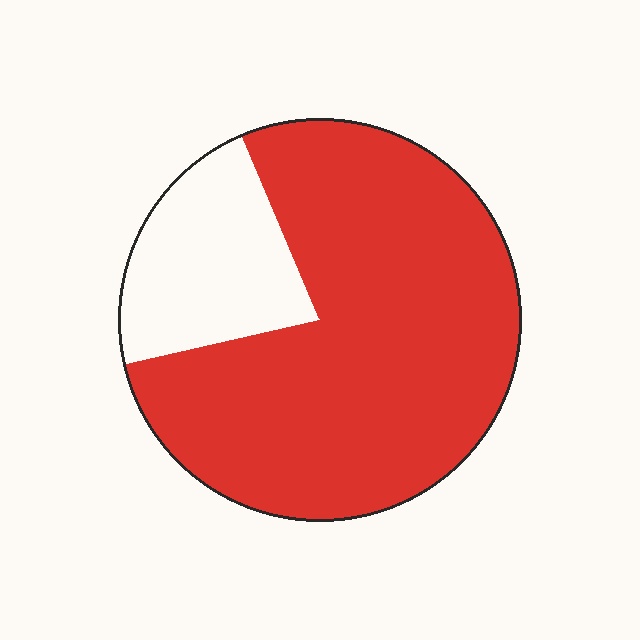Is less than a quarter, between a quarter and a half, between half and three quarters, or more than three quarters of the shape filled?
More than three quarters.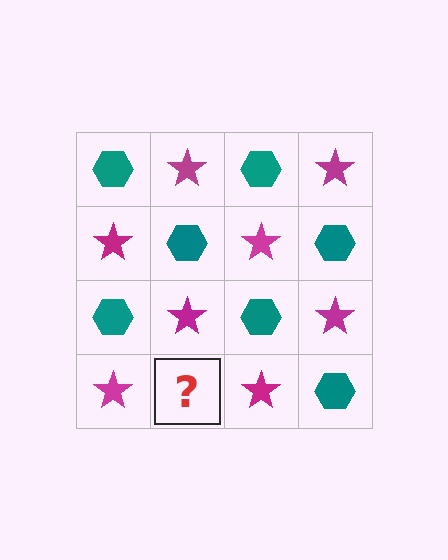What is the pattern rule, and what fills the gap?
The rule is that it alternates teal hexagon and magenta star in a checkerboard pattern. The gap should be filled with a teal hexagon.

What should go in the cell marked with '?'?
The missing cell should contain a teal hexagon.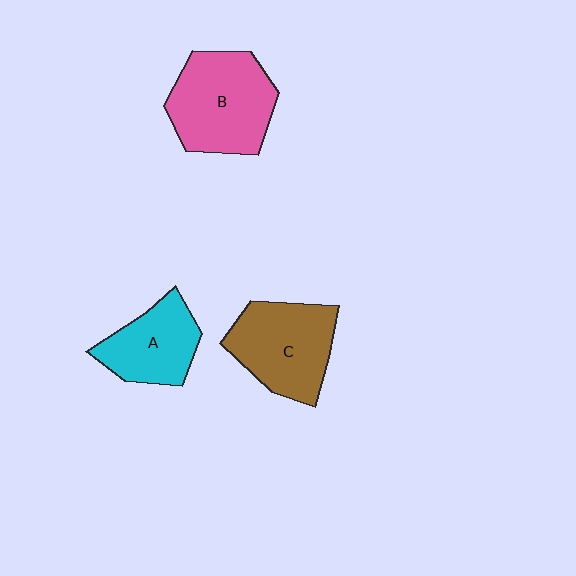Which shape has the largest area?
Shape B (pink).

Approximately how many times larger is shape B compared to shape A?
Approximately 1.4 times.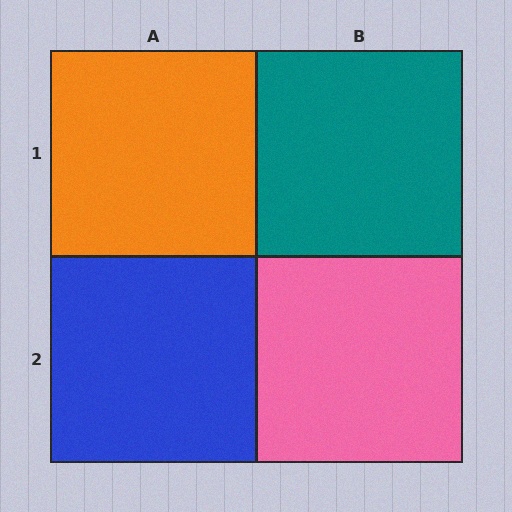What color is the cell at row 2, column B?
Pink.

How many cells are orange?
1 cell is orange.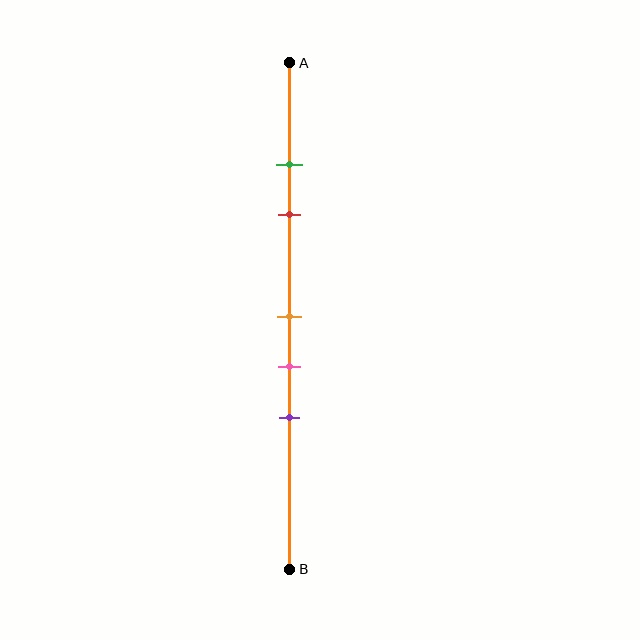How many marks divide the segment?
There are 5 marks dividing the segment.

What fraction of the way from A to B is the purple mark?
The purple mark is approximately 70% (0.7) of the way from A to B.